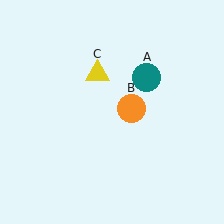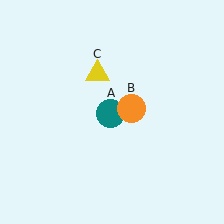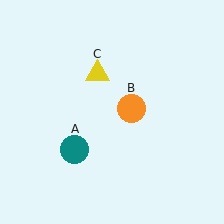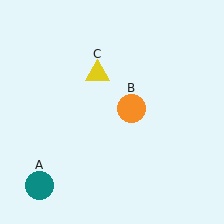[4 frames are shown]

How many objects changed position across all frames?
1 object changed position: teal circle (object A).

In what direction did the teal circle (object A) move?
The teal circle (object A) moved down and to the left.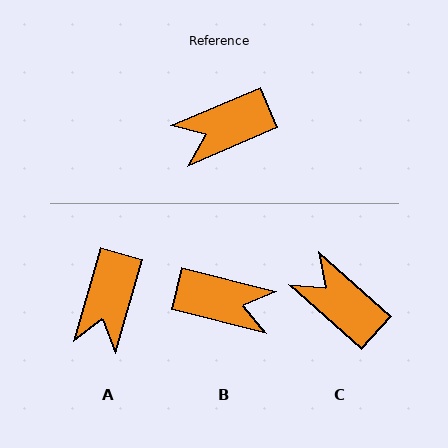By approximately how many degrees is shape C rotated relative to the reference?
Approximately 65 degrees clockwise.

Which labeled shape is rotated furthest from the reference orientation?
B, about 143 degrees away.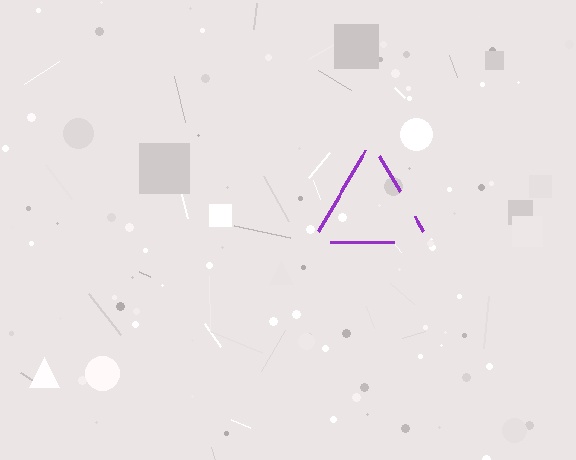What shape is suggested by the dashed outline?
The dashed outline suggests a triangle.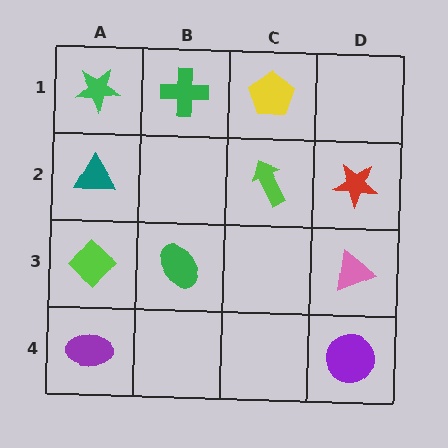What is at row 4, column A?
A purple ellipse.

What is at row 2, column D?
A red star.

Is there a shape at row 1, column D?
No, that cell is empty.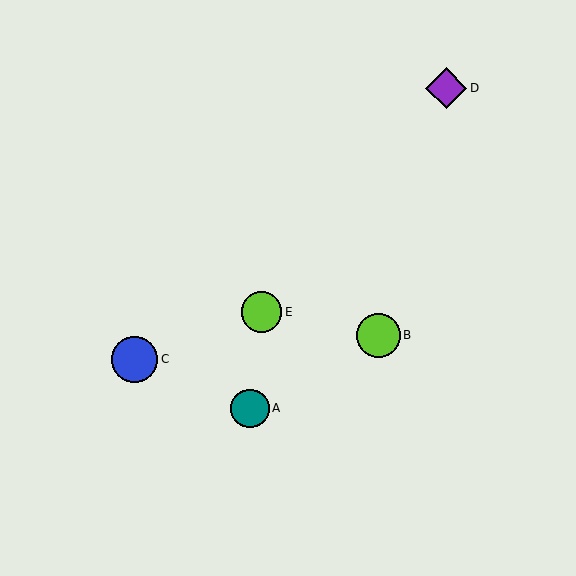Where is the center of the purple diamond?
The center of the purple diamond is at (446, 88).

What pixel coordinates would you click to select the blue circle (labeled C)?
Click at (135, 359) to select the blue circle C.